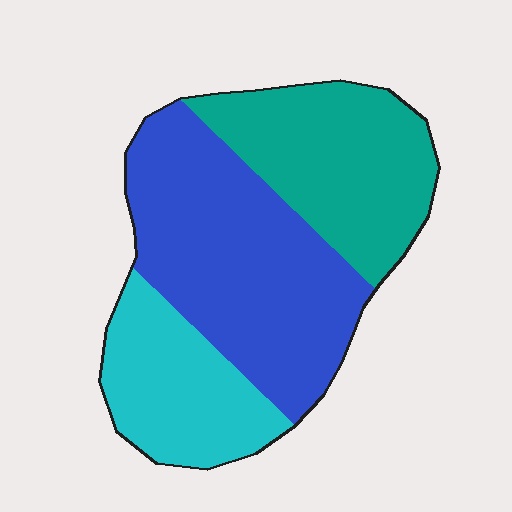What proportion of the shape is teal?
Teal takes up about one third (1/3) of the shape.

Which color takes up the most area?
Blue, at roughly 45%.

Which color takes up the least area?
Cyan, at roughly 25%.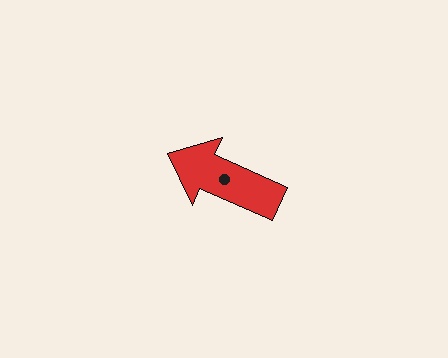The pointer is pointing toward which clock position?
Roughly 10 o'clock.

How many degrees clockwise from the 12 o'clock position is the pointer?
Approximately 294 degrees.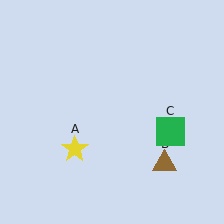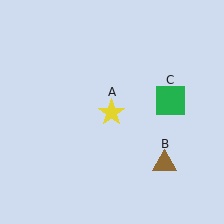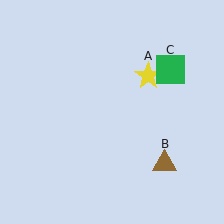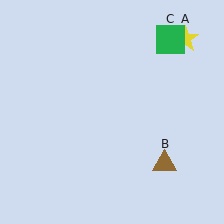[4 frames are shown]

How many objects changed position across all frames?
2 objects changed position: yellow star (object A), green square (object C).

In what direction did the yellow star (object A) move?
The yellow star (object A) moved up and to the right.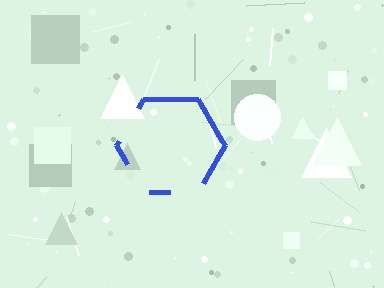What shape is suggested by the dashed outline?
The dashed outline suggests a hexagon.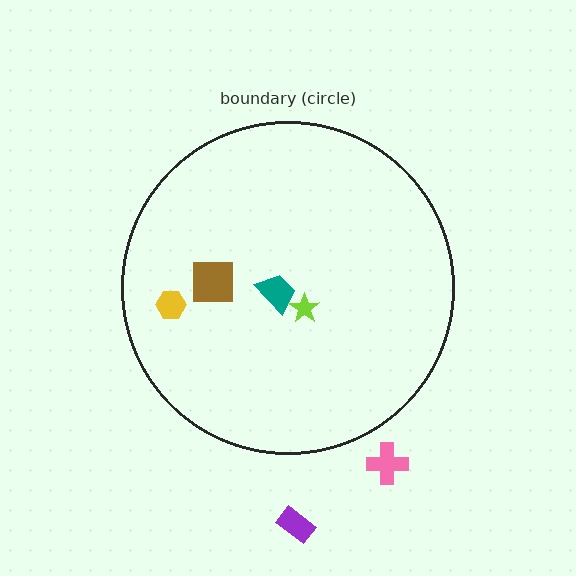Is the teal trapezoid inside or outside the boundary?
Inside.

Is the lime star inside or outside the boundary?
Inside.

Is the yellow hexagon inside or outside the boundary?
Inside.